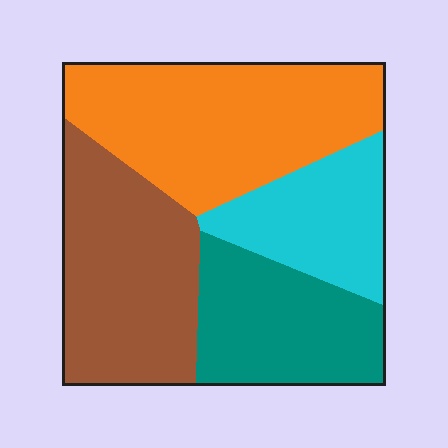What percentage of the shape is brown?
Brown takes up about one quarter (1/4) of the shape.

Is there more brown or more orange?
Orange.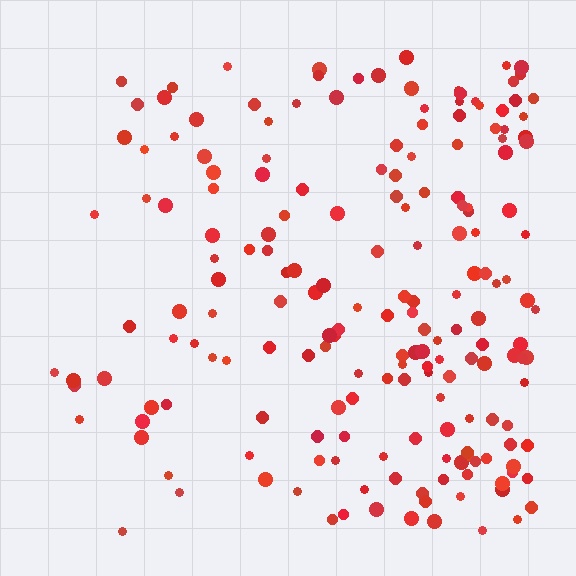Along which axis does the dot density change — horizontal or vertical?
Horizontal.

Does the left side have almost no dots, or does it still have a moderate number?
Still a moderate number, just noticeably fewer than the right.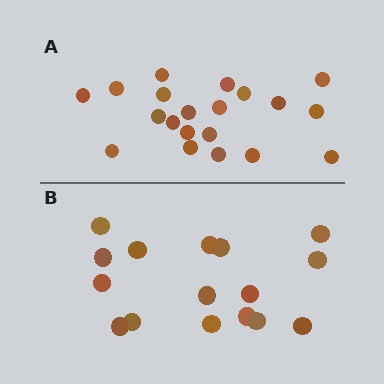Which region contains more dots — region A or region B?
Region A (the top region) has more dots.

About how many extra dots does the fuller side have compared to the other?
Region A has about 4 more dots than region B.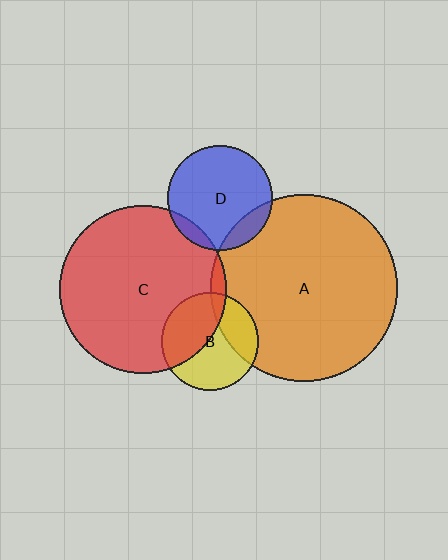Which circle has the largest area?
Circle A (orange).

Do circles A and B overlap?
Yes.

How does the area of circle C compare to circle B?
Approximately 2.9 times.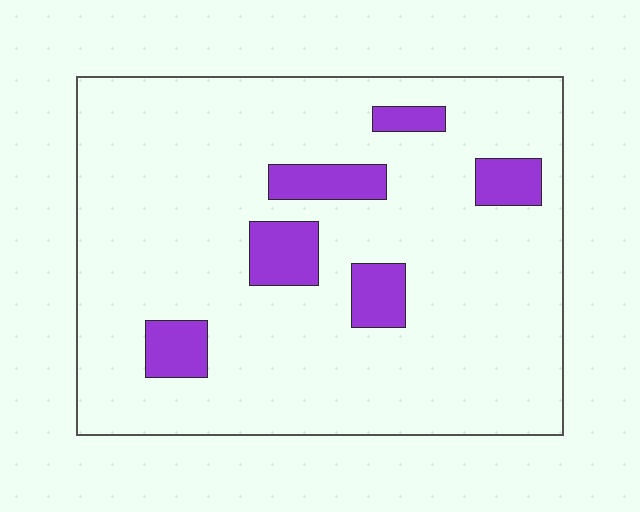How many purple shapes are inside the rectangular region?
6.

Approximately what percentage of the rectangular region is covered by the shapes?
Approximately 10%.